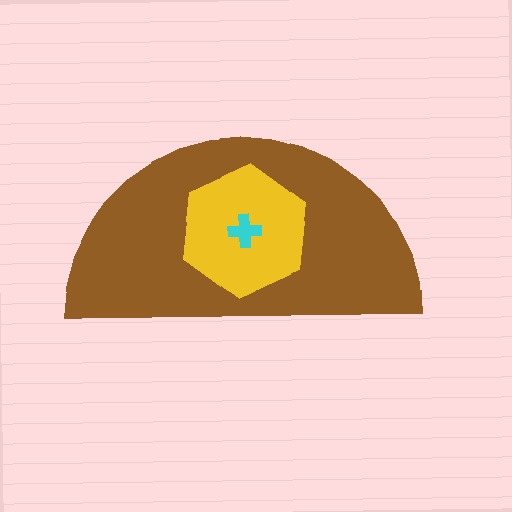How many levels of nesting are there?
3.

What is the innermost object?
The cyan cross.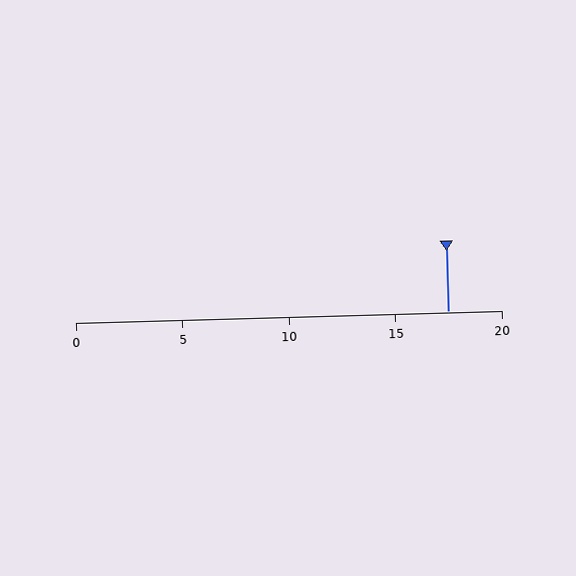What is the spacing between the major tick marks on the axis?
The major ticks are spaced 5 apart.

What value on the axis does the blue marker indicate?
The marker indicates approximately 17.5.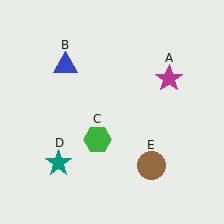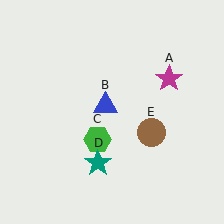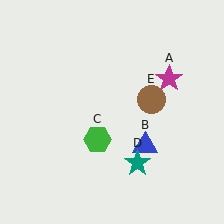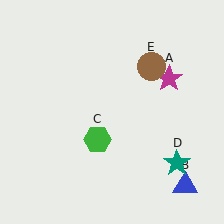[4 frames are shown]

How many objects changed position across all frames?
3 objects changed position: blue triangle (object B), teal star (object D), brown circle (object E).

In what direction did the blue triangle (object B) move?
The blue triangle (object B) moved down and to the right.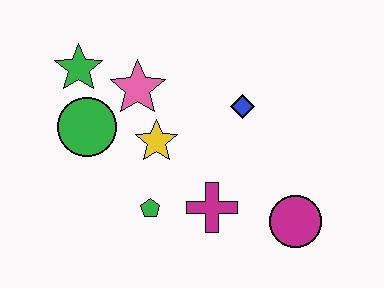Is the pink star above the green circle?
Yes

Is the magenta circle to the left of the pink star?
No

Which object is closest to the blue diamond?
The yellow star is closest to the blue diamond.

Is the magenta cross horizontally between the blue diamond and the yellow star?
Yes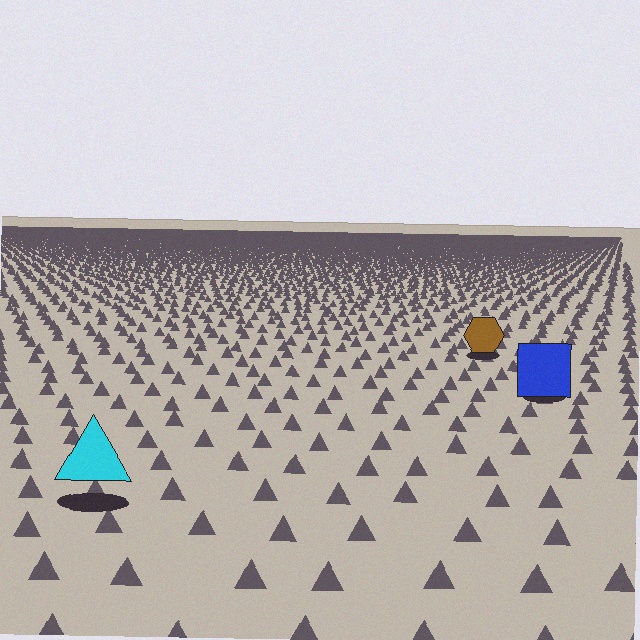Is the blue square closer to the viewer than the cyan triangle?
No. The cyan triangle is closer — you can tell from the texture gradient: the ground texture is coarser near it.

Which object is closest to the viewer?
The cyan triangle is closest. The texture marks near it are larger and more spread out.